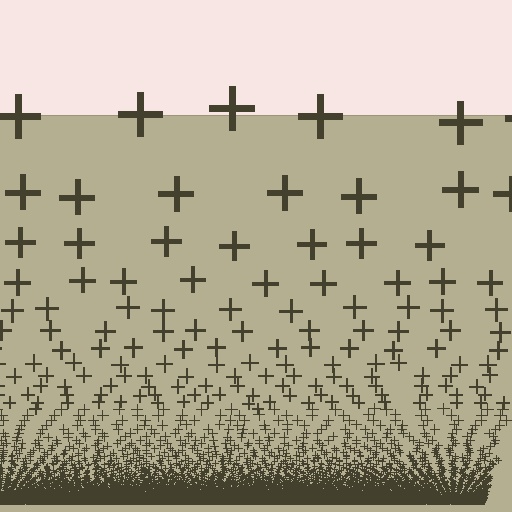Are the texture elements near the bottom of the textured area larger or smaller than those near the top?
Smaller. The gradient is inverted — elements near the bottom are smaller and denser.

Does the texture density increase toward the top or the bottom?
Density increases toward the bottom.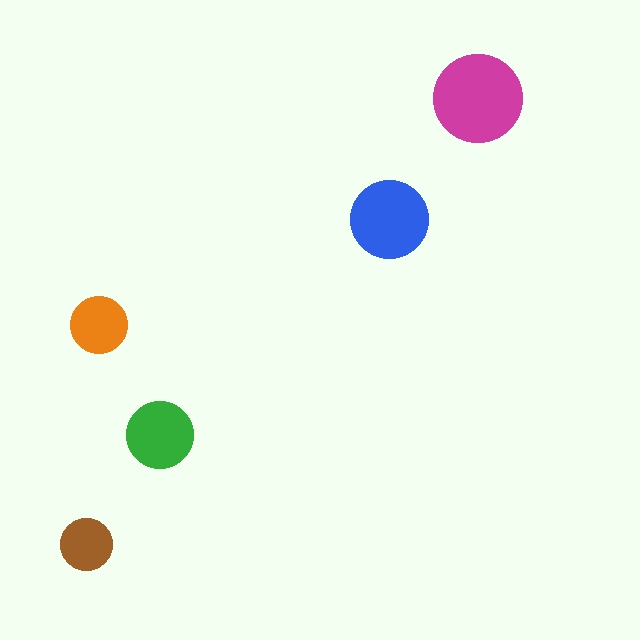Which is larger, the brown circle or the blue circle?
The blue one.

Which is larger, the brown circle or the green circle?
The green one.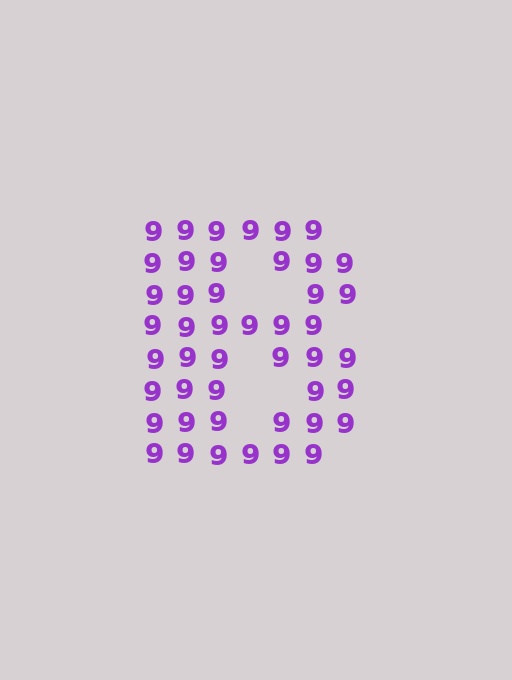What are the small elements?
The small elements are digit 9's.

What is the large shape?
The large shape is the letter B.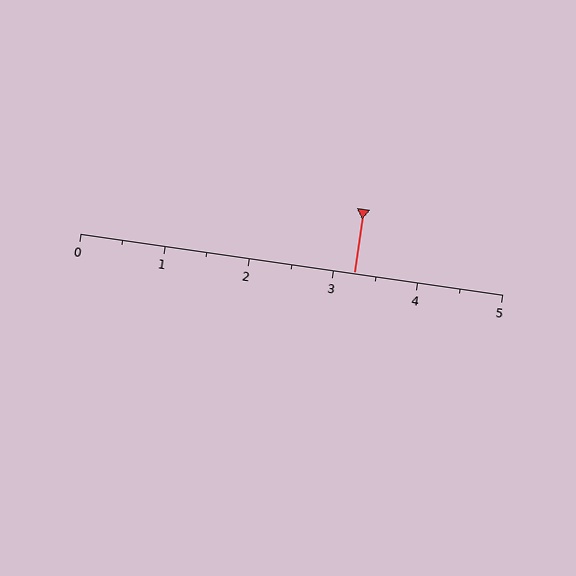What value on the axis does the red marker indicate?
The marker indicates approximately 3.2.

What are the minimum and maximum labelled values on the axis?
The axis runs from 0 to 5.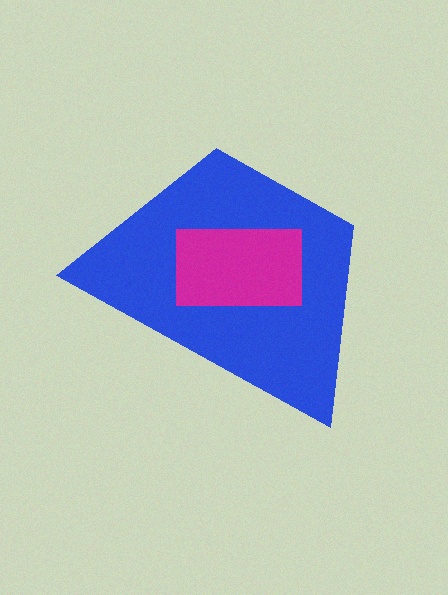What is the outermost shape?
The blue trapezoid.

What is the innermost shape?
The magenta rectangle.